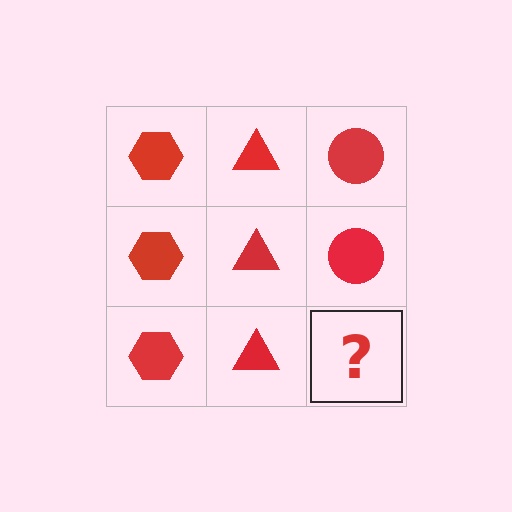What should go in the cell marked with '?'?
The missing cell should contain a red circle.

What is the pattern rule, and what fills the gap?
The rule is that each column has a consistent shape. The gap should be filled with a red circle.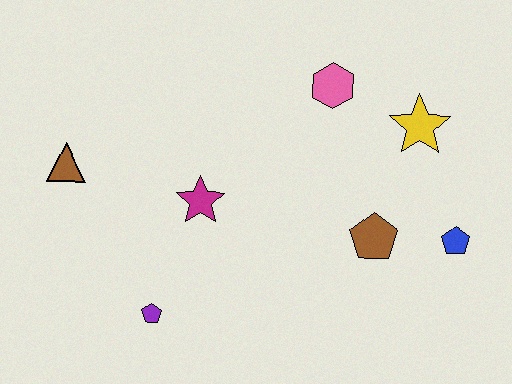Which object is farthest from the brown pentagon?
The brown triangle is farthest from the brown pentagon.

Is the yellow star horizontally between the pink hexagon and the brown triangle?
No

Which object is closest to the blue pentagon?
The brown pentagon is closest to the blue pentagon.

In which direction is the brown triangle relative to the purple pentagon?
The brown triangle is above the purple pentagon.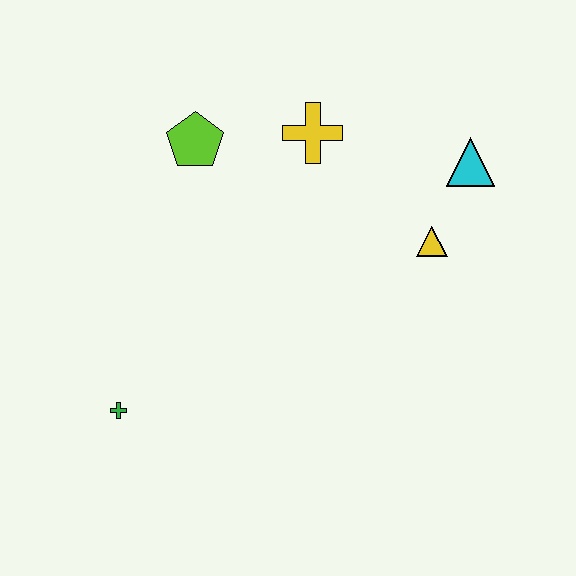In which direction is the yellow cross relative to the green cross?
The yellow cross is above the green cross.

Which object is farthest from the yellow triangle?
The green cross is farthest from the yellow triangle.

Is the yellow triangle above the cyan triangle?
No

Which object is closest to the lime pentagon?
The yellow cross is closest to the lime pentagon.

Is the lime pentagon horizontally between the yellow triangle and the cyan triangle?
No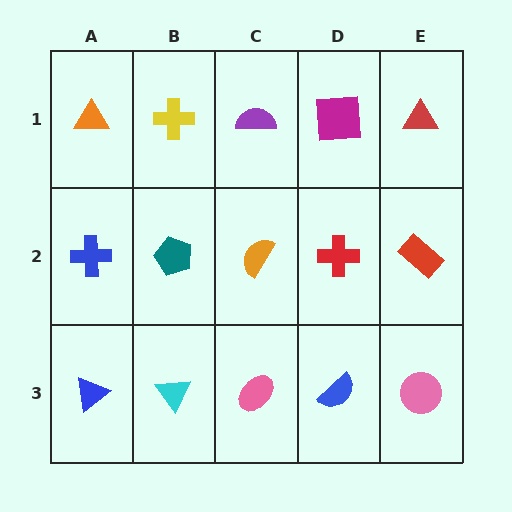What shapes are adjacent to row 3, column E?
A red rectangle (row 2, column E), a blue semicircle (row 3, column D).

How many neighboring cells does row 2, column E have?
3.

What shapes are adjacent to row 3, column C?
An orange semicircle (row 2, column C), a cyan triangle (row 3, column B), a blue semicircle (row 3, column D).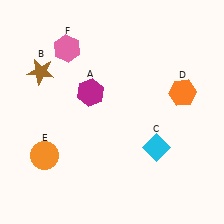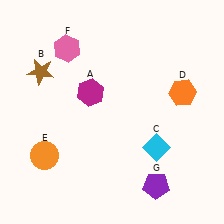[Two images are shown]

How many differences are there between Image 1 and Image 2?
There is 1 difference between the two images.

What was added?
A purple pentagon (G) was added in Image 2.